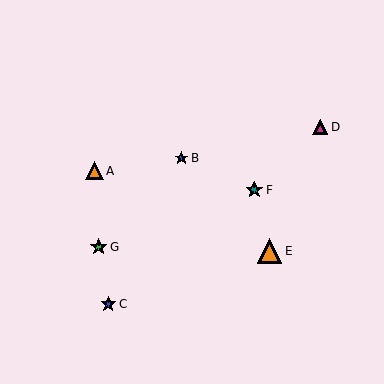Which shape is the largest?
The orange triangle (labeled E) is the largest.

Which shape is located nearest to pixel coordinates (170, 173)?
The blue star (labeled B) at (181, 158) is nearest to that location.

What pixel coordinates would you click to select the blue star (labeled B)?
Click at (181, 158) to select the blue star B.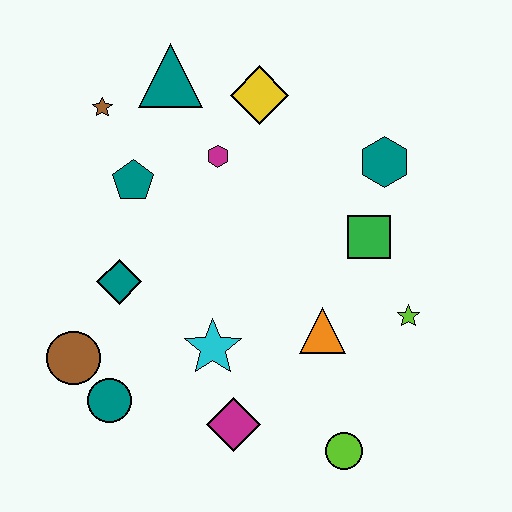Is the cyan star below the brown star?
Yes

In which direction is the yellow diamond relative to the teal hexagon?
The yellow diamond is to the left of the teal hexagon.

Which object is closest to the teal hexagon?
The green square is closest to the teal hexagon.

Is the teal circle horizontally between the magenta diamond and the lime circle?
No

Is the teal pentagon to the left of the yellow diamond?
Yes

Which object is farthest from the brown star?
The lime circle is farthest from the brown star.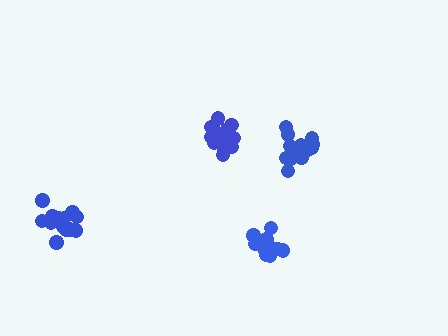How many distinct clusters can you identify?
There are 4 distinct clusters.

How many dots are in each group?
Group 1: 16 dots, Group 2: 18 dots, Group 3: 17 dots, Group 4: 16 dots (67 total).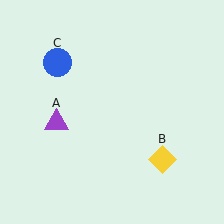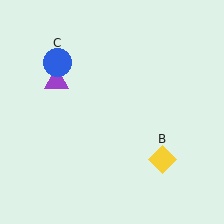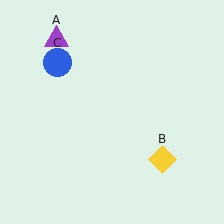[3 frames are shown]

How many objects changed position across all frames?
1 object changed position: purple triangle (object A).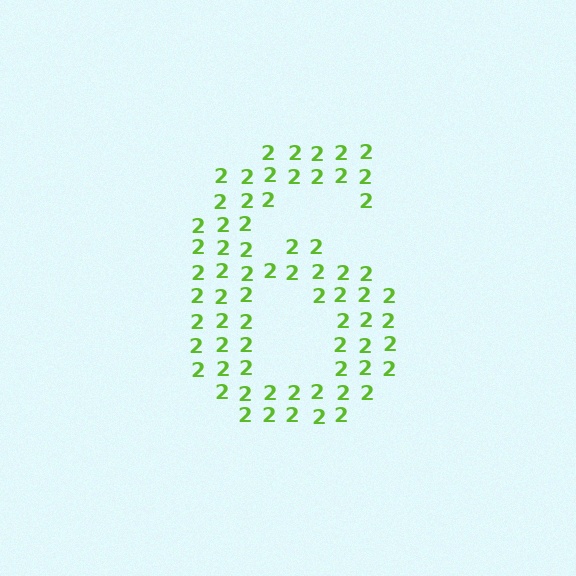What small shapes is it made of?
It is made of small digit 2's.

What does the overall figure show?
The overall figure shows the digit 6.